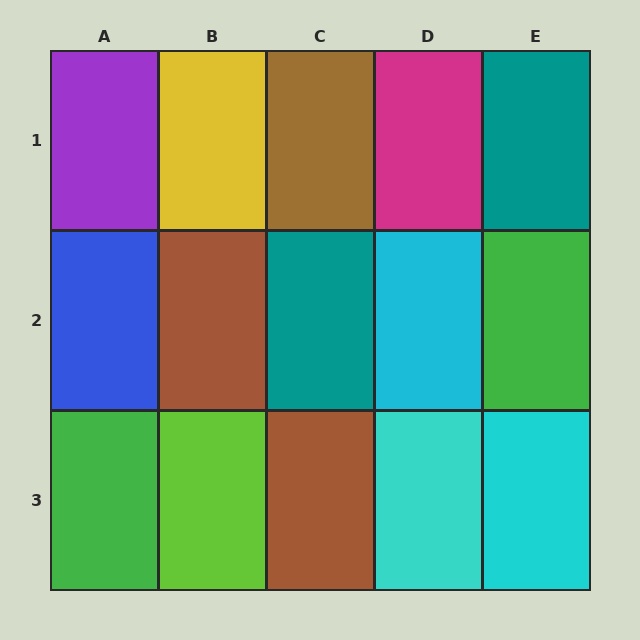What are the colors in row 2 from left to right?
Blue, brown, teal, cyan, green.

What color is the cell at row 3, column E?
Cyan.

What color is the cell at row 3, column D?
Cyan.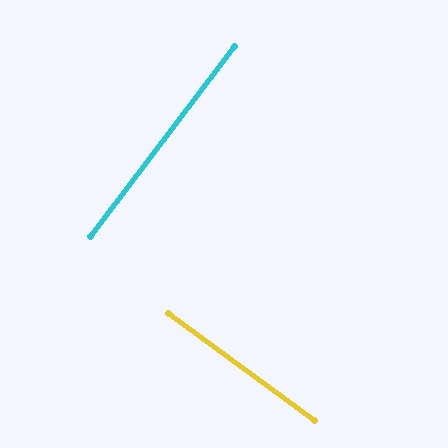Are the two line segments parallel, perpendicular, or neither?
Perpendicular — they meet at approximately 89°.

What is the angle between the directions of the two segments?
Approximately 89 degrees.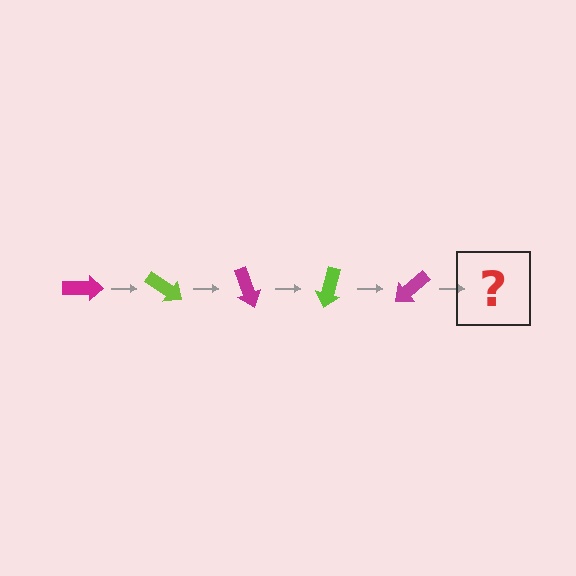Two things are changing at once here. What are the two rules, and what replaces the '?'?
The two rules are that it rotates 35 degrees each step and the color cycles through magenta and lime. The '?' should be a lime arrow, rotated 175 degrees from the start.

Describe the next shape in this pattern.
It should be a lime arrow, rotated 175 degrees from the start.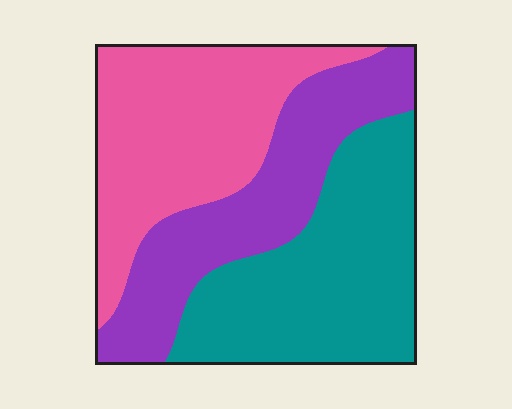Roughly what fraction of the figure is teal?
Teal takes up about three eighths (3/8) of the figure.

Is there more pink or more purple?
Pink.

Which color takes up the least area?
Purple, at roughly 30%.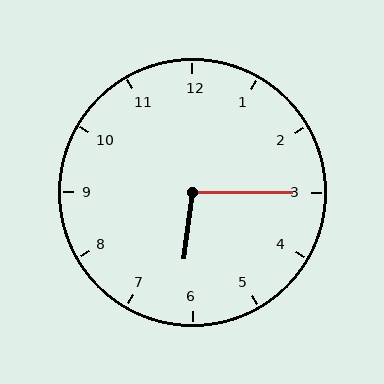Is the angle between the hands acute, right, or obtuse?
It is obtuse.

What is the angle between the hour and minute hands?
Approximately 98 degrees.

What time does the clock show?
6:15.